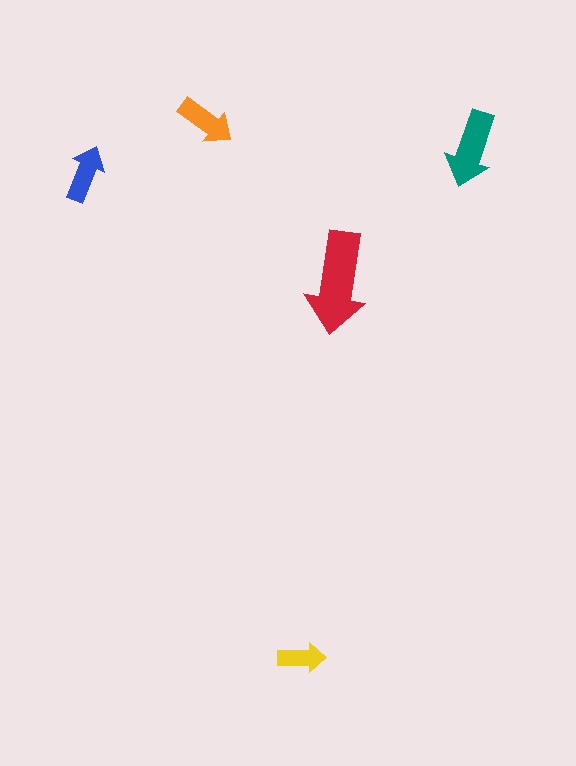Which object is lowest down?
The yellow arrow is bottommost.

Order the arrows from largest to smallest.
the red one, the teal one, the orange one, the blue one, the yellow one.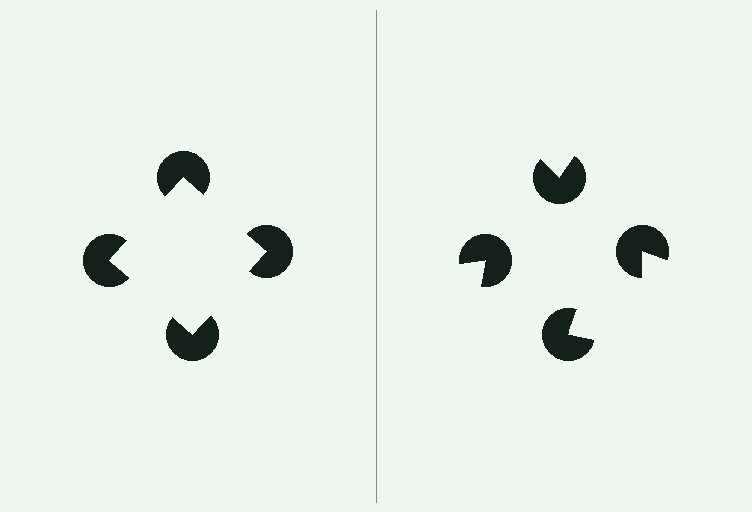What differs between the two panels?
The pac-man discs are positioned identically on both sides; only the wedge orientations differ. On the left they align to a square; on the right they are misaligned.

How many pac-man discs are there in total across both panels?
8 — 4 on each side.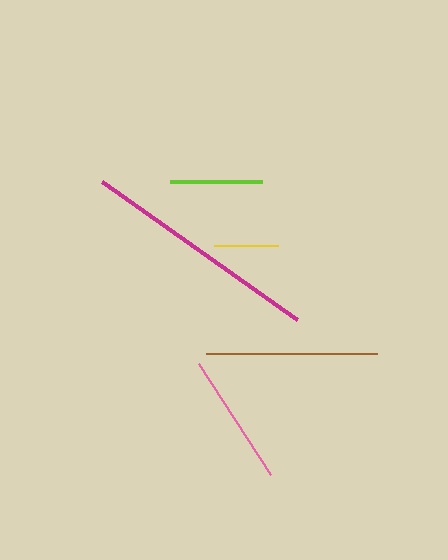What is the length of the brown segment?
The brown segment is approximately 171 pixels long.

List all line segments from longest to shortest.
From longest to shortest: magenta, brown, pink, lime, yellow.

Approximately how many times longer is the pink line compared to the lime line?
The pink line is approximately 1.4 times the length of the lime line.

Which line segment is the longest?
The magenta line is the longest at approximately 238 pixels.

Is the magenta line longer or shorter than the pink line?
The magenta line is longer than the pink line.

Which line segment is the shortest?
The yellow line is the shortest at approximately 65 pixels.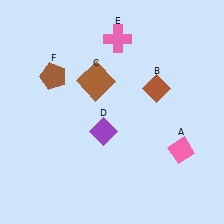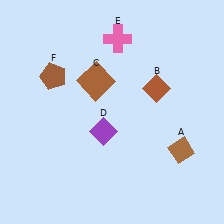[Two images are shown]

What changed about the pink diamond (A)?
In Image 1, A is pink. In Image 2, it changed to brown.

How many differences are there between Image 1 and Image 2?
There is 1 difference between the two images.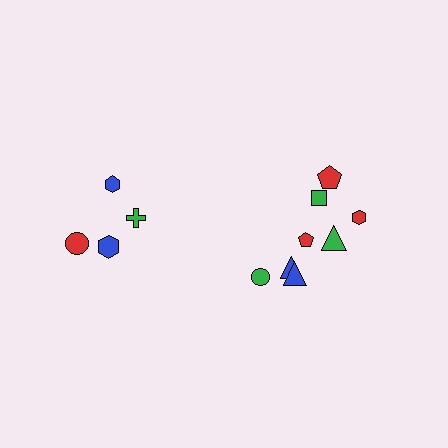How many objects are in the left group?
There are 4 objects.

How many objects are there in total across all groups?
There are 12 objects.